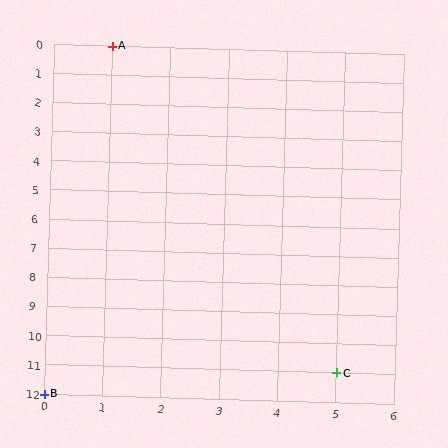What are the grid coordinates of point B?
Point B is at grid coordinates (0, 12).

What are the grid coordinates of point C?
Point C is at grid coordinates (5, 11).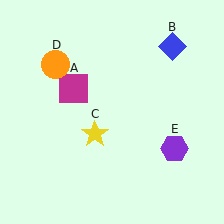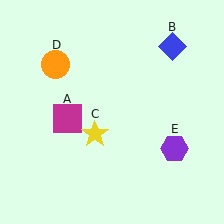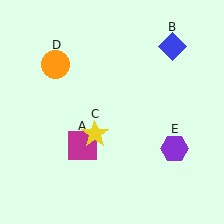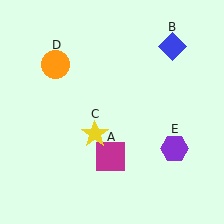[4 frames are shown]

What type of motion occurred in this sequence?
The magenta square (object A) rotated counterclockwise around the center of the scene.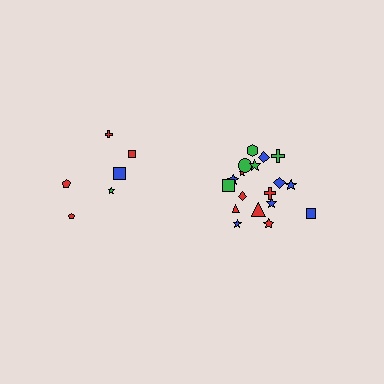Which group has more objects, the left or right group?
The right group.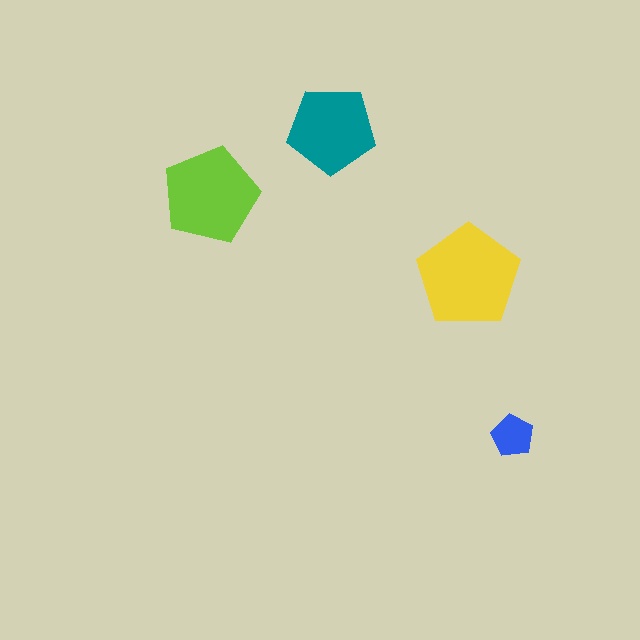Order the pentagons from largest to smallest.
the yellow one, the lime one, the teal one, the blue one.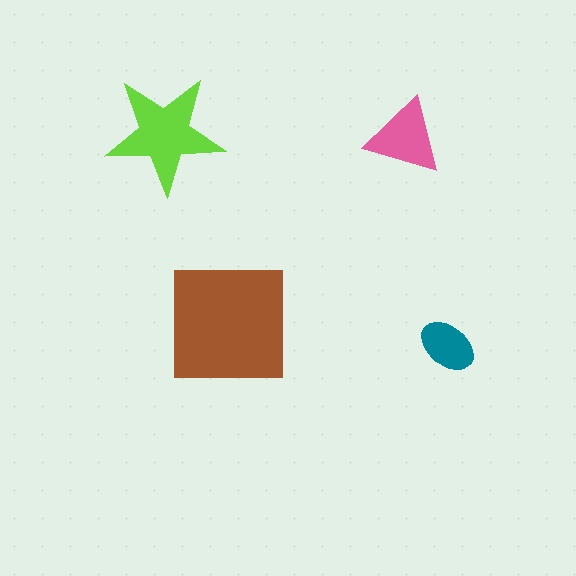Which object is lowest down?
The teal ellipse is bottommost.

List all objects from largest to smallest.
The brown square, the lime star, the pink triangle, the teal ellipse.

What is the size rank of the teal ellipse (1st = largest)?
4th.